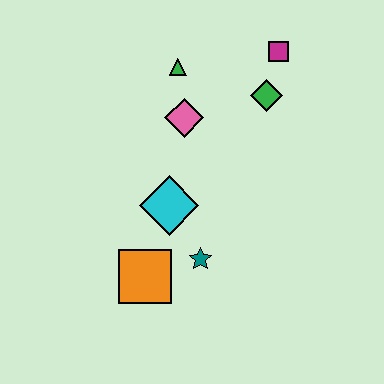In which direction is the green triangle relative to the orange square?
The green triangle is above the orange square.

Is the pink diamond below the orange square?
No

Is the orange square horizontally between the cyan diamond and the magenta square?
No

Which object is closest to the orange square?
The teal star is closest to the orange square.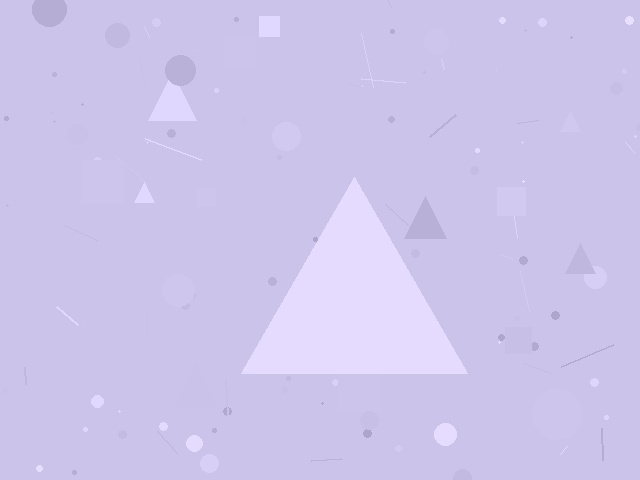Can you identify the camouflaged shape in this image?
The camouflaged shape is a triangle.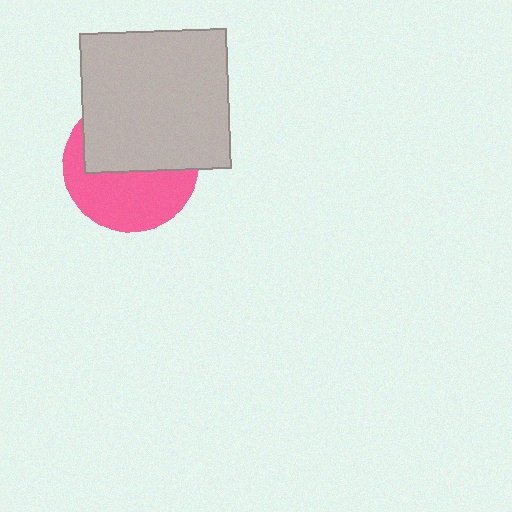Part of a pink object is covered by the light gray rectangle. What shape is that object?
It is a circle.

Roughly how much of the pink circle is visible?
About half of it is visible (roughly 50%).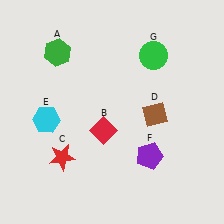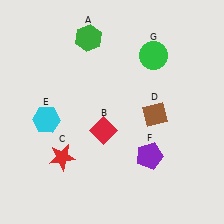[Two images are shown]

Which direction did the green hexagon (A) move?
The green hexagon (A) moved right.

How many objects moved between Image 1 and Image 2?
1 object moved between the two images.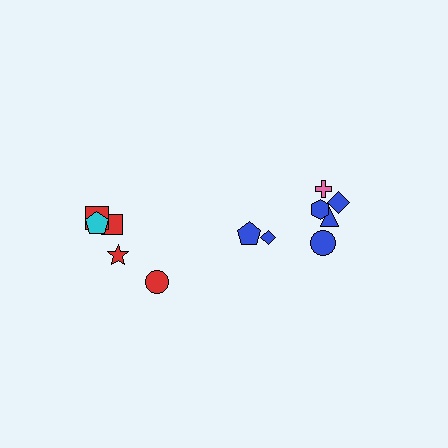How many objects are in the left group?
There are 5 objects.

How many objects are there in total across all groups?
There are 12 objects.